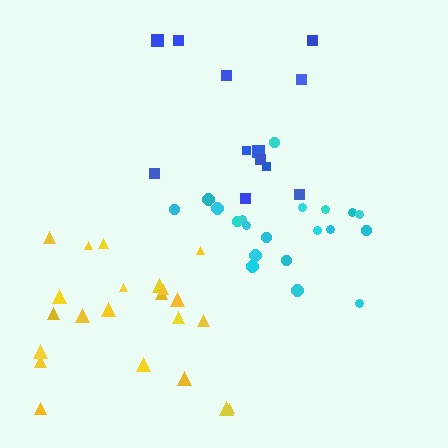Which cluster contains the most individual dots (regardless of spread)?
Yellow (22).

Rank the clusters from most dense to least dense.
cyan, yellow, blue.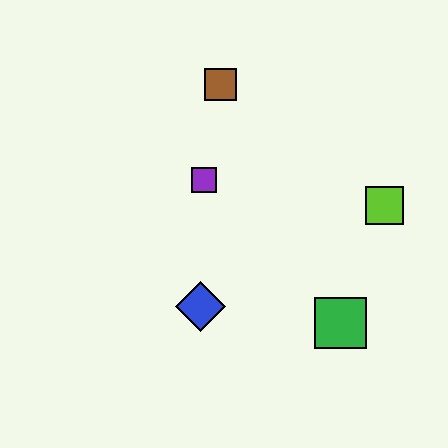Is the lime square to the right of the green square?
Yes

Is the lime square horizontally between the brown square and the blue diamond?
No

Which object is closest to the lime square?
The green square is closest to the lime square.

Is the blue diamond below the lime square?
Yes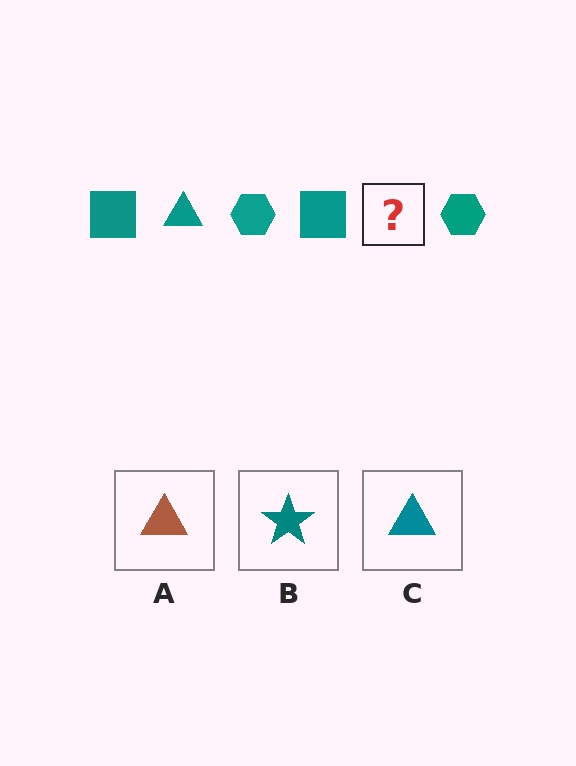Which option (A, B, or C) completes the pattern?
C.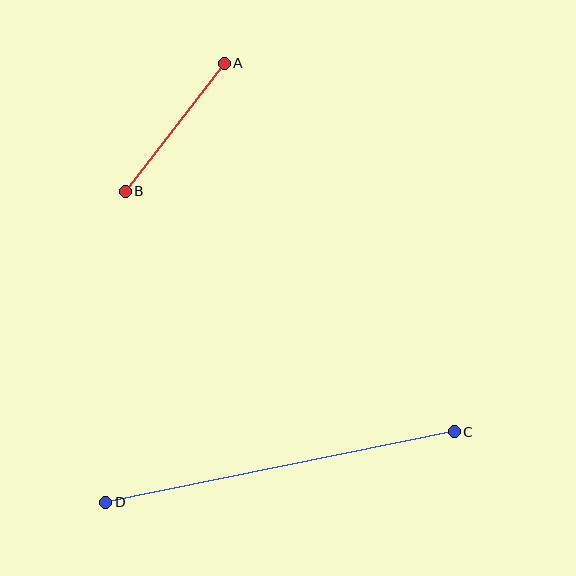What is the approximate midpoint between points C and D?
The midpoint is at approximately (280, 467) pixels.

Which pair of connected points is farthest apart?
Points C and D are farthest apart.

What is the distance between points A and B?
The distance is approximately 162 pixels.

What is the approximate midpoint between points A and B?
The midpoint is at approximately (175, 127) pixels.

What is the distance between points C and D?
The distance is approximately 356 pixels.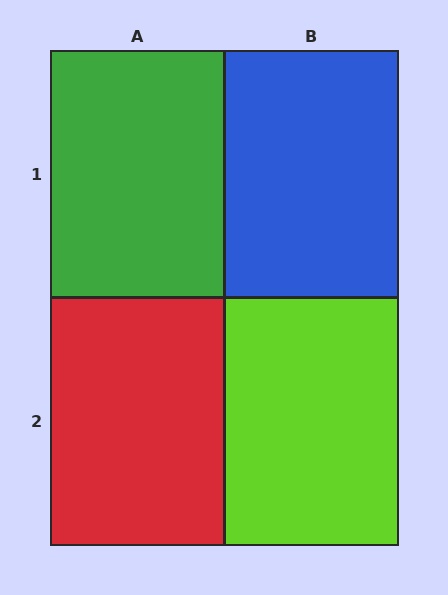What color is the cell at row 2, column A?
Red.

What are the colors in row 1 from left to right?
Green, blue.